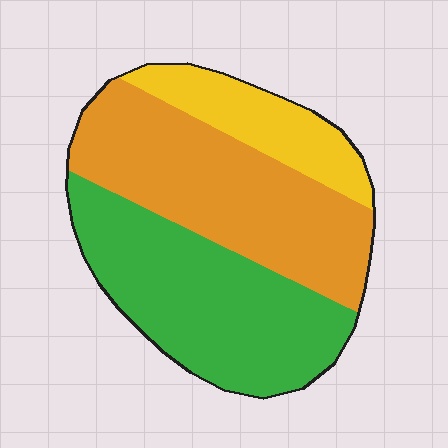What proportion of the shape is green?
Green takes up about two fifths (2/5) of the shape.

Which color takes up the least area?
Yellow, at roughly 15%.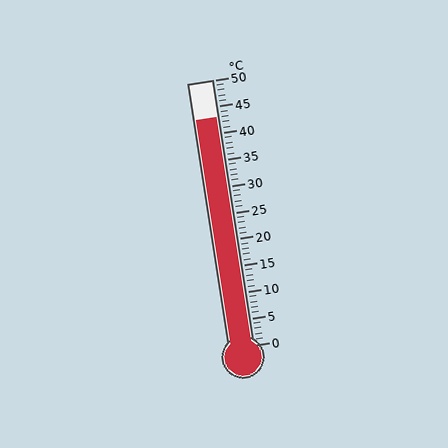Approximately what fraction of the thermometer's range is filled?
The thermometer is filled to approximately 85% of its range.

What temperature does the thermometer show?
The thermometer shows approximately 43°C.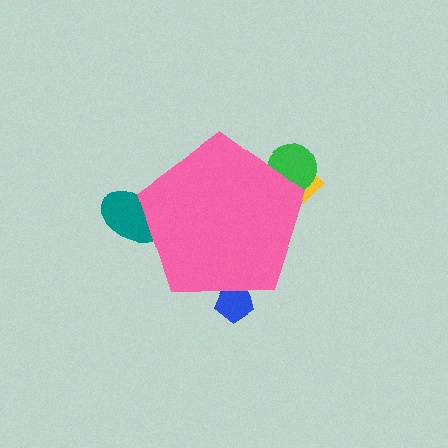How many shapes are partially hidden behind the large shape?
4 shapes are partially hidden.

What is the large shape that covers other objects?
A pink pentagon.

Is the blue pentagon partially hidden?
Yes, the blue pentagon is partially hidden behind the pink pentagon.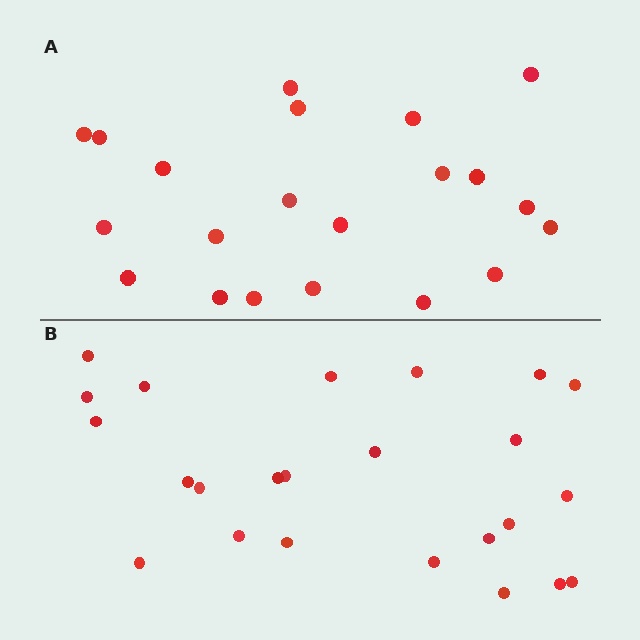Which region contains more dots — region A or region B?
Region B (the bottom region) has more dots.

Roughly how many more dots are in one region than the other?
Region B has just a few more — roughly 2 or 3 more dots than region A.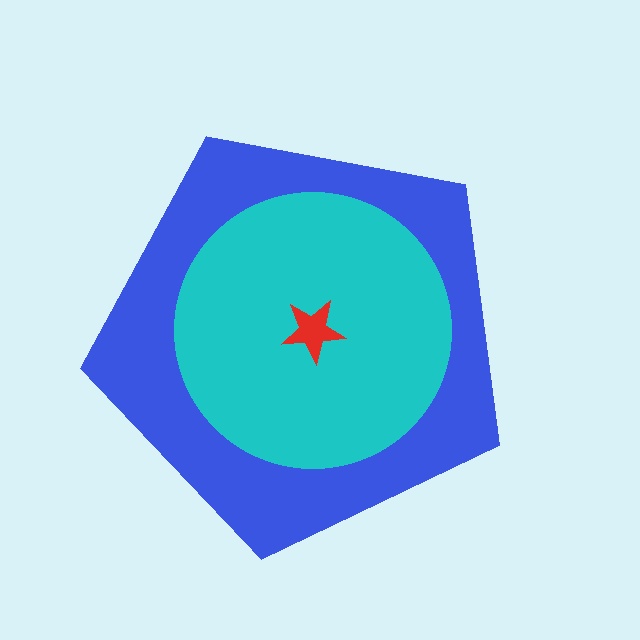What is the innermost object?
The red star.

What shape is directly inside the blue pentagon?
The cyan circle.